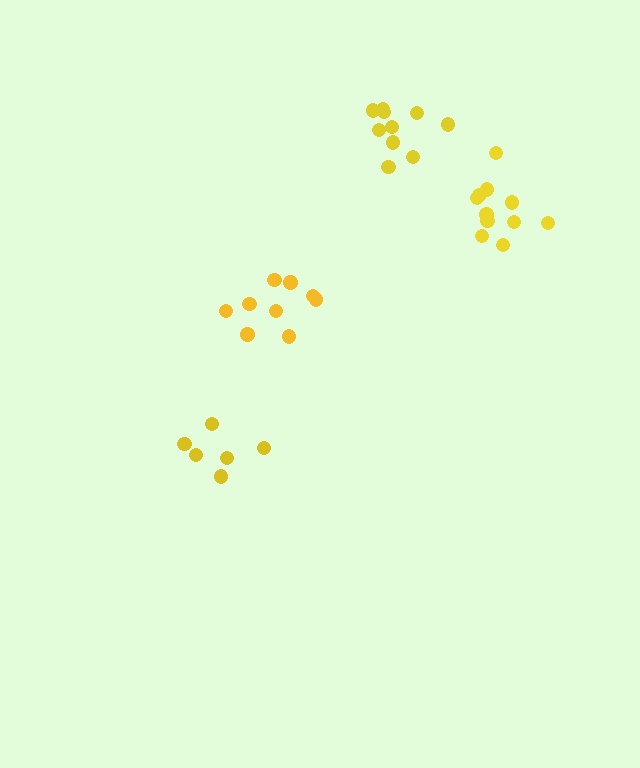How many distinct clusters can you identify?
There are 4 distinct clusters.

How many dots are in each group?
Group 1: 9 dots, Group 2: 11 dots, Group 3: 10 dots, Group 4: 6 dots (36 total).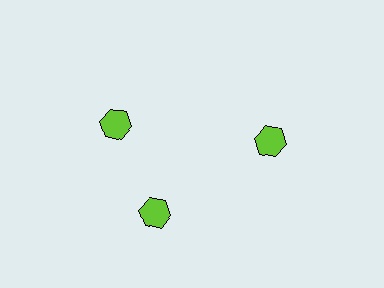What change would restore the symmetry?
The symmetry would be restored by rotating it back into even spacing with its neighbors so that all 3 hexagons sit at equal angles and equal distance from the center.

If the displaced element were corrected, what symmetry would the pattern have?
It would have 3-fold rotational symmetry — the pattern would map onto itself every 120 degrees.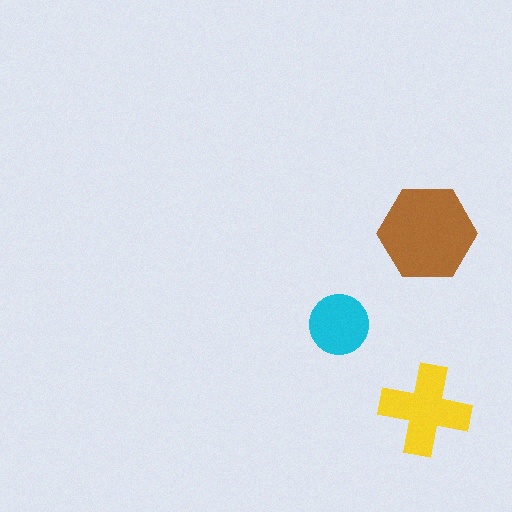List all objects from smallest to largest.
The cyan circle, the yellow cross, the brown hexagon.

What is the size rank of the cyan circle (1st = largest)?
3rd.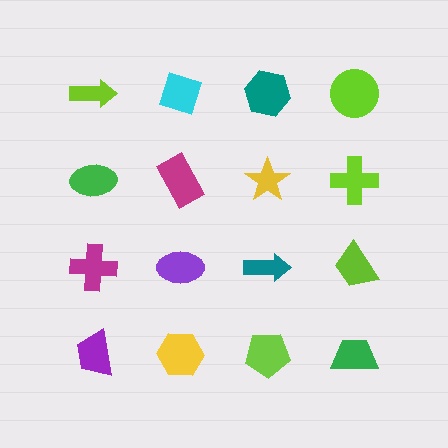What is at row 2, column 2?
A magenta rectangle.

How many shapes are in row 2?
4 shapes.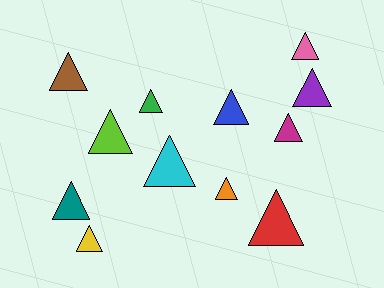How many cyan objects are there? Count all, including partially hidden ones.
There is 1 cyan object.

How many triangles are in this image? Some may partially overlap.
There are 12 triangles.